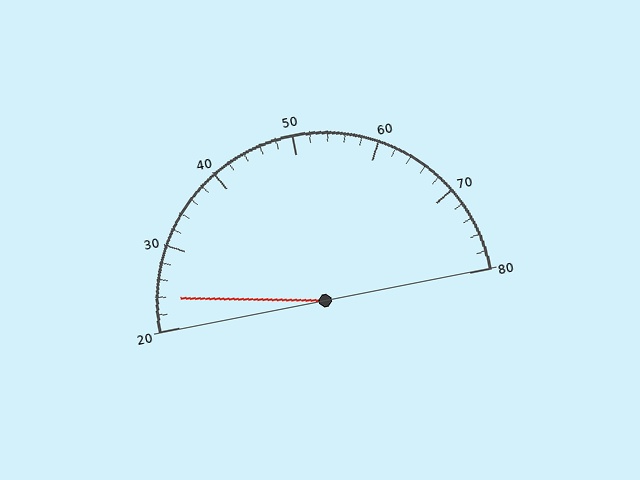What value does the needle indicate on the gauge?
The needle indicates approximately 24.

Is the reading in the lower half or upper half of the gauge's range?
The reading is in the lower half of the range (20 to 80).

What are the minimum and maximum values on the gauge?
The gauge ranges from 20 to 80.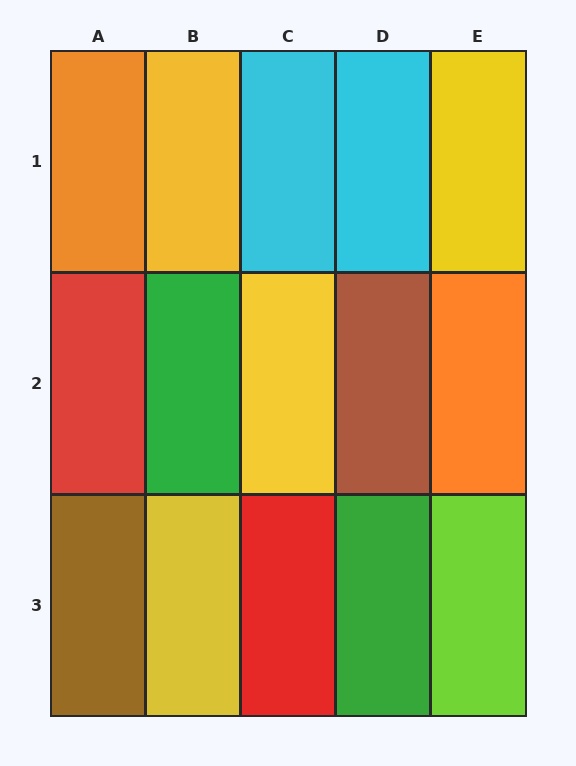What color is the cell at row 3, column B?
Yellow.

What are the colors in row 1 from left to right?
Orange, yellow, cyan, cyan, yellow.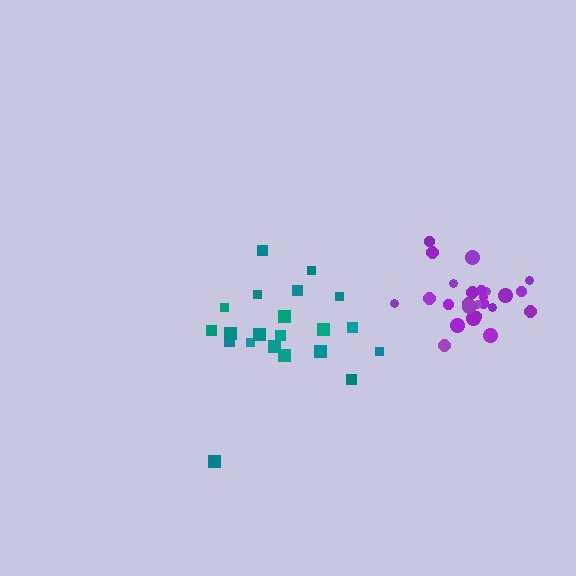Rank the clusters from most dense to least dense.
purple, teal.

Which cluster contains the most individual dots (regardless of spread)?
Purple (25).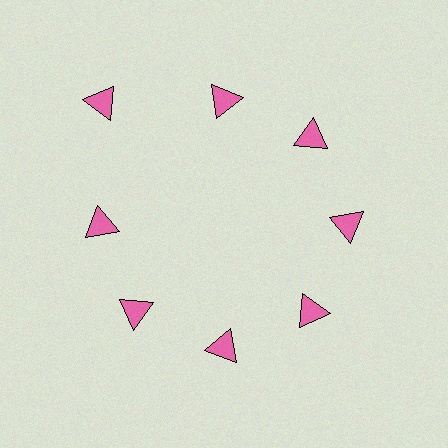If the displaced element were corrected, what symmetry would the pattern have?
It would have 8-fold rotational symmetry — the pattern would map onto itself every 45 degrees.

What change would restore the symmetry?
The symmetry would be restored by moving it inward, back onto the ring so that all 8 triangles sit at equal angles and equal distance from the center.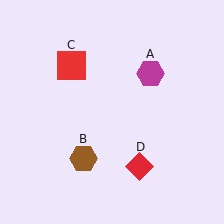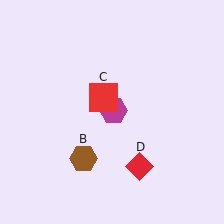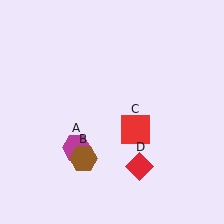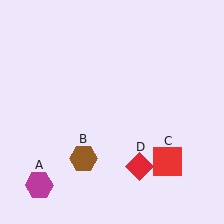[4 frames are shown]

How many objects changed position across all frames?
2 objects changed position: magenta hexagon (object A), red square (object C).